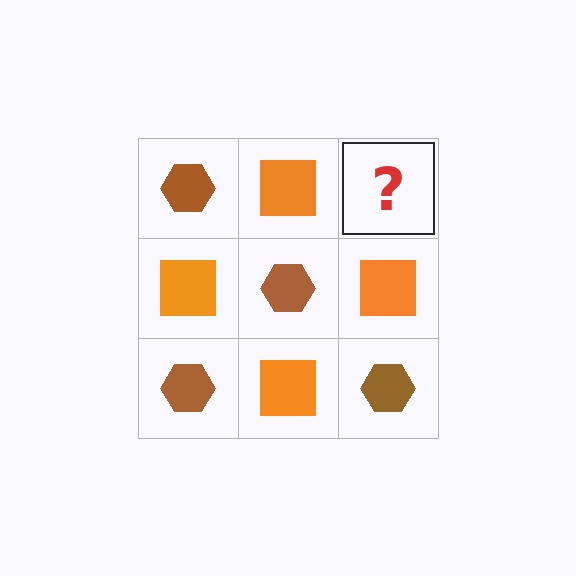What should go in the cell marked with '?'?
The missing cell should contain a brown hexagon.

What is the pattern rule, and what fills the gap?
The rule is that it alternates brown hexagon and orange square in a checkerboard pattern. The gap should be filled with a brown hexagon.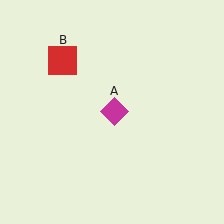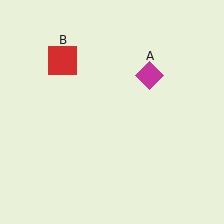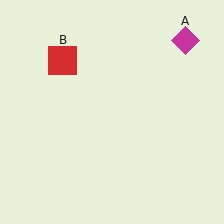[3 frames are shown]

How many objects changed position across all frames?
1 object changed position: magenta diamond (object A).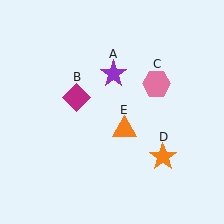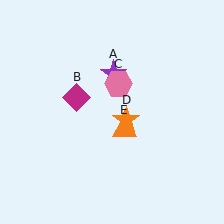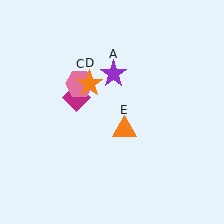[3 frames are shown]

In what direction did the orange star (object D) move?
The orange star (object D) moved up and to the left.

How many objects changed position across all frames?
2 objects changed position: pink hexagon (object C), orange star (object D).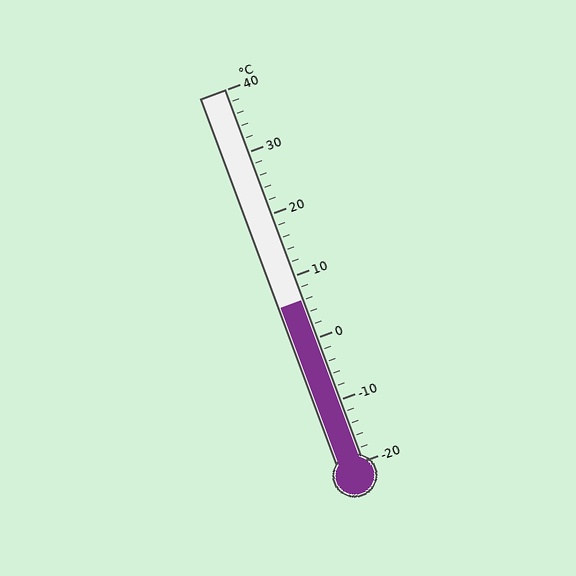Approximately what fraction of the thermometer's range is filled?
The thermometer is filled to approximately 45% of its range.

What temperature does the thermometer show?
The thermometer shows approximately 6°C.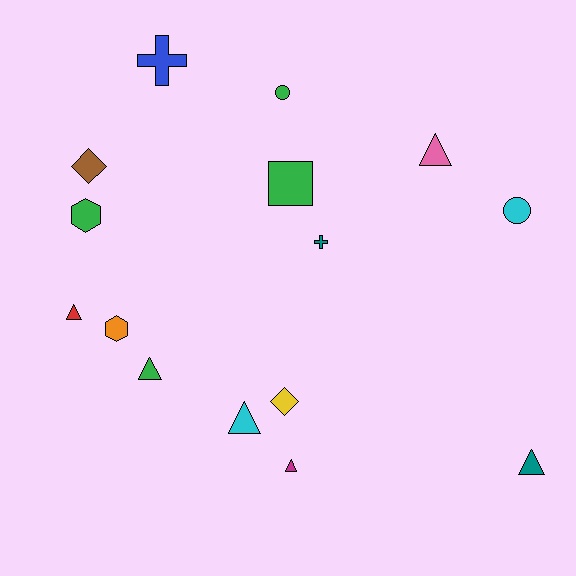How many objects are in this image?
There are 15 objects.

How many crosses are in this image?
There are 2 crosses.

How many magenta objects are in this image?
There is 1 magenta object.